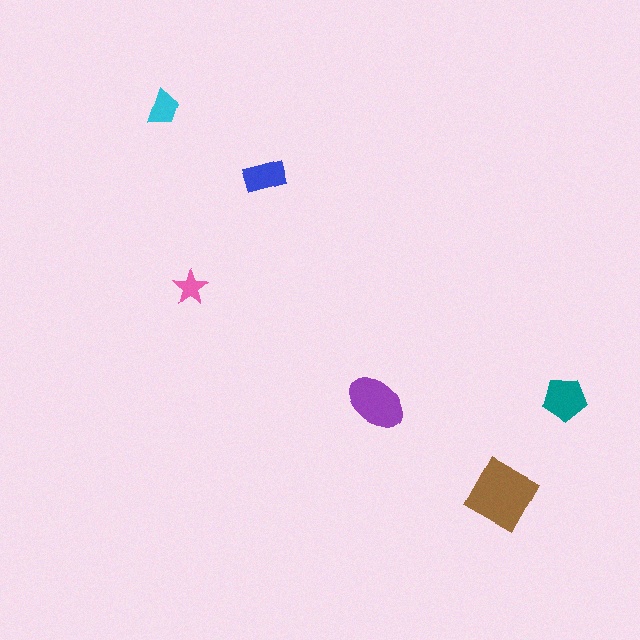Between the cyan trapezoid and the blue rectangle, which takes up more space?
The blue rectangle.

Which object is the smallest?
The pink star.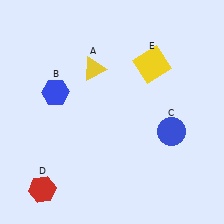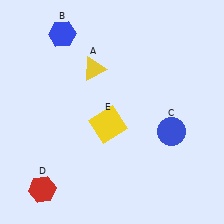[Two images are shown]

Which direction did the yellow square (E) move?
The yellow square (E) moved down.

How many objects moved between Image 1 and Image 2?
2 objects moved between the two images.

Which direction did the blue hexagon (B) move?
The blue hexagon (B) moved up.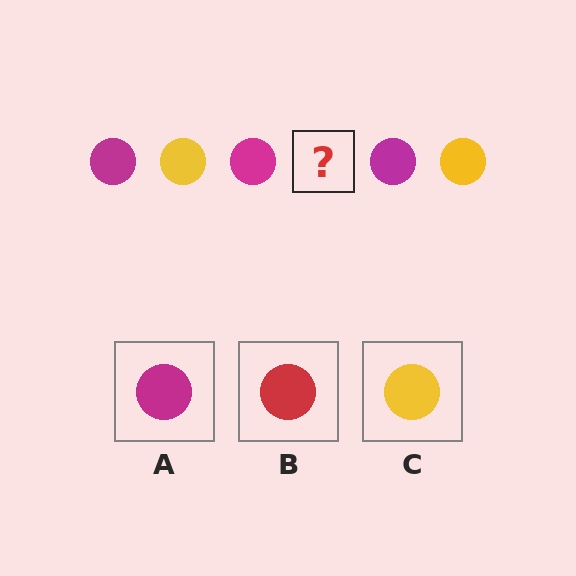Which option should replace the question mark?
Option C.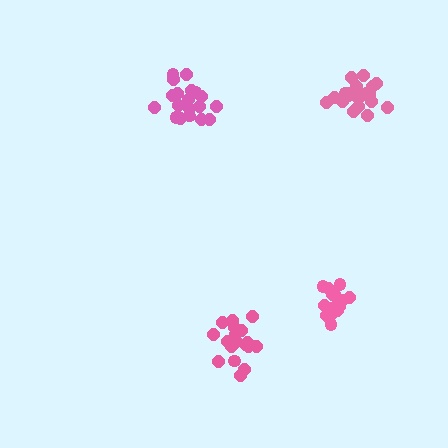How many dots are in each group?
Group 1: 21 dots, Group 2: 18 dots, Group 3: 19 dots, Group 4: 15 dots (73 total).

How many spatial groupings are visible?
There are 4 spatial groupings.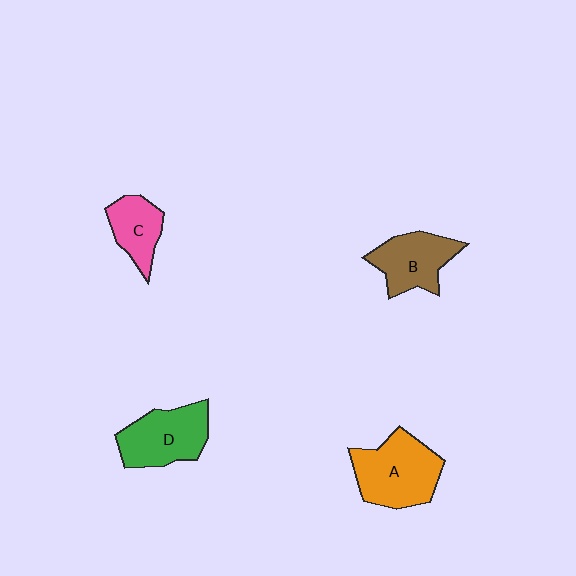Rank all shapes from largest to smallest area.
From largest to smallest: A (orange), D (green), B (brown), C (pink).